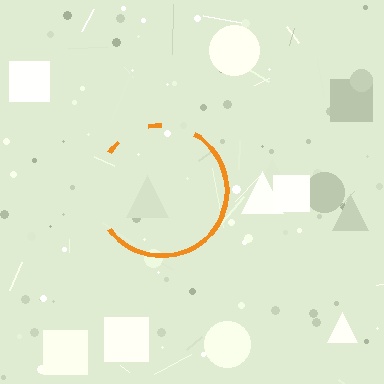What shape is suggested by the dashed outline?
The dashed outline suggests a circle.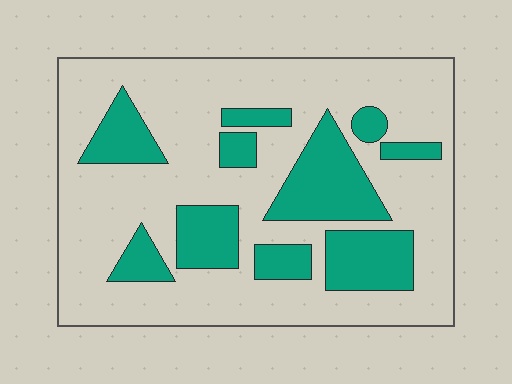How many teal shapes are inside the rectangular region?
10.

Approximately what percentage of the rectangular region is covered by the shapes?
Approximately 30%.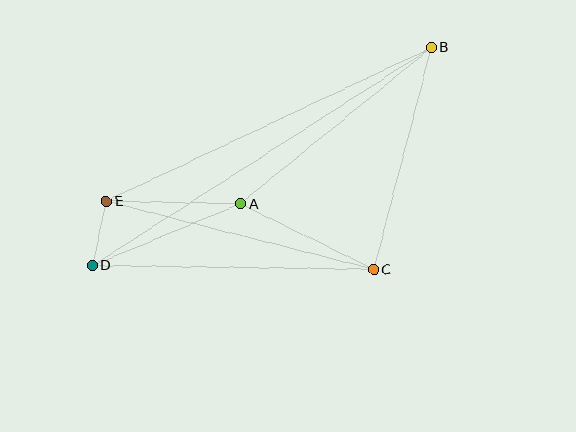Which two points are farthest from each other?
Points B and D are farthest from each other.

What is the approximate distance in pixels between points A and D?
The distance between A and D is approximately 161 pixels.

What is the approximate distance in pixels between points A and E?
The distance between A and E is approximately 134 pixels.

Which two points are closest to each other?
Points D and E are closest to each other.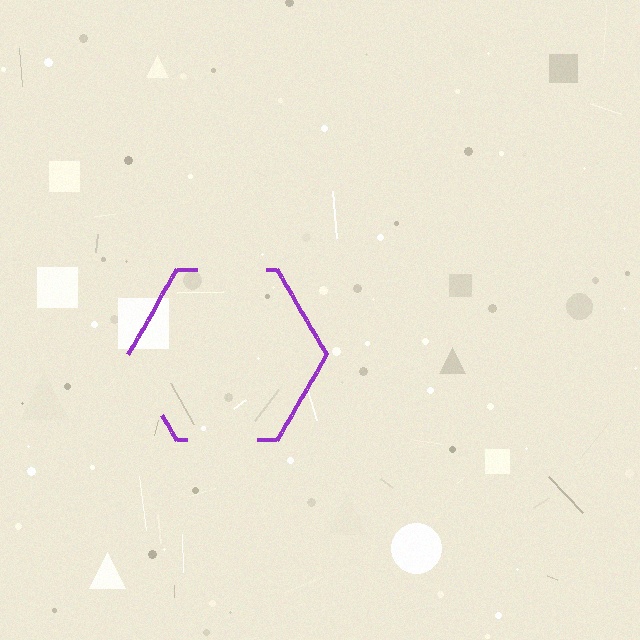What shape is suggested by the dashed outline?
The dashed outline suggests a hexagon.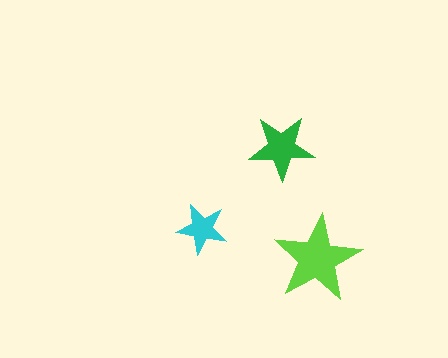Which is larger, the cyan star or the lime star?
The lime one.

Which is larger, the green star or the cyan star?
The green one.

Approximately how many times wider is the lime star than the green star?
About 1.5 times wider.